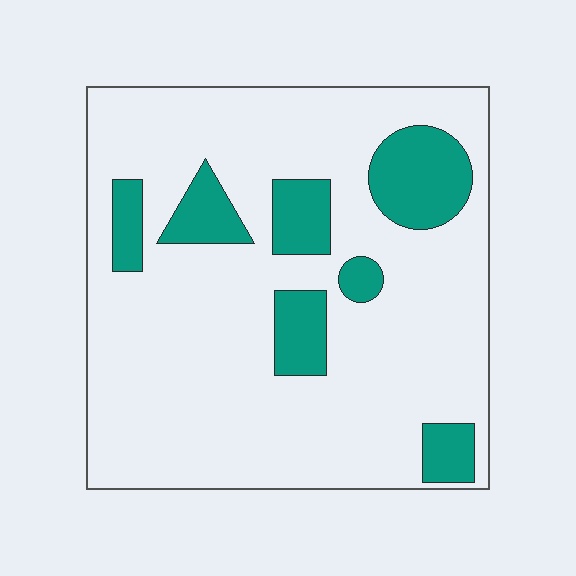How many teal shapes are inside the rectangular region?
7.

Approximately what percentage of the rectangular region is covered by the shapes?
Approximately 20%.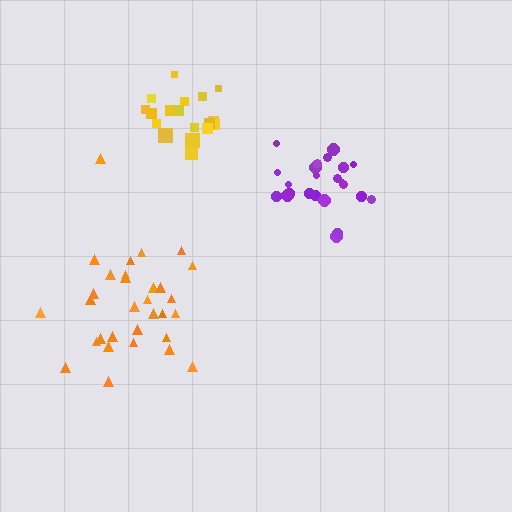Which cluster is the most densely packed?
Yellow.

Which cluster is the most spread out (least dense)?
Orange.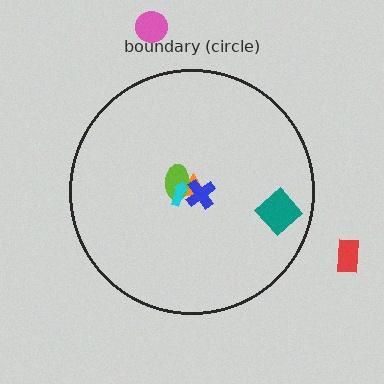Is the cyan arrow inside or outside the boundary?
Inside.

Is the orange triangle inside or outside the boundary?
Inside.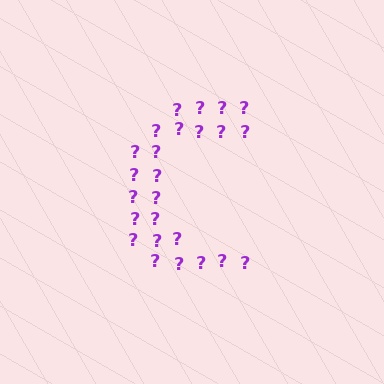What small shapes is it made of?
It is made of small question marks.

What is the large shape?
The large shape is the letter C.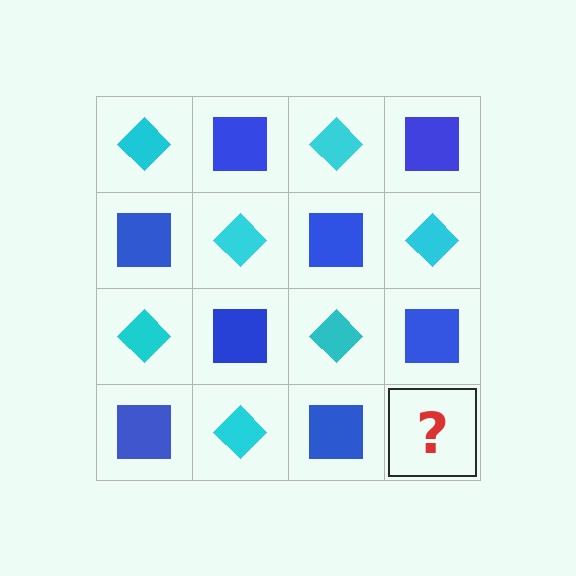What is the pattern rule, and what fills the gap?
The rule is that it alternates cyan diamond and blue square in a checkerboard pattern. The gap should be filled with a cyan diamond.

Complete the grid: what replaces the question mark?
The question mark should be replaced with a cyan diamond.